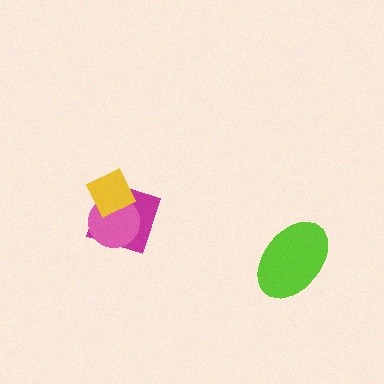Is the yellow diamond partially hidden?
No, no other shape covers it.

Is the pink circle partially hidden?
Yes, it is partially covered by another shape.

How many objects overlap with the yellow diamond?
2 objects overlap with the yellow diamond.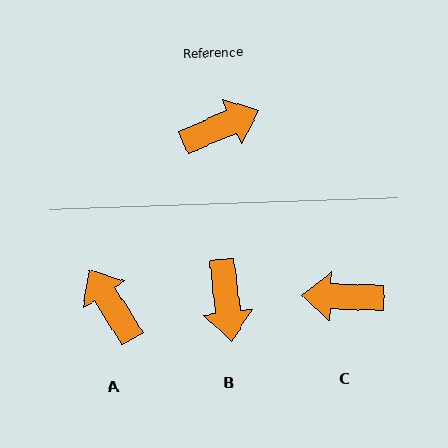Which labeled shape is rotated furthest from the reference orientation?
C, about 155 degrees away.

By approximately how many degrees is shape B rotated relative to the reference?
Approximately 107 degrees clockwise.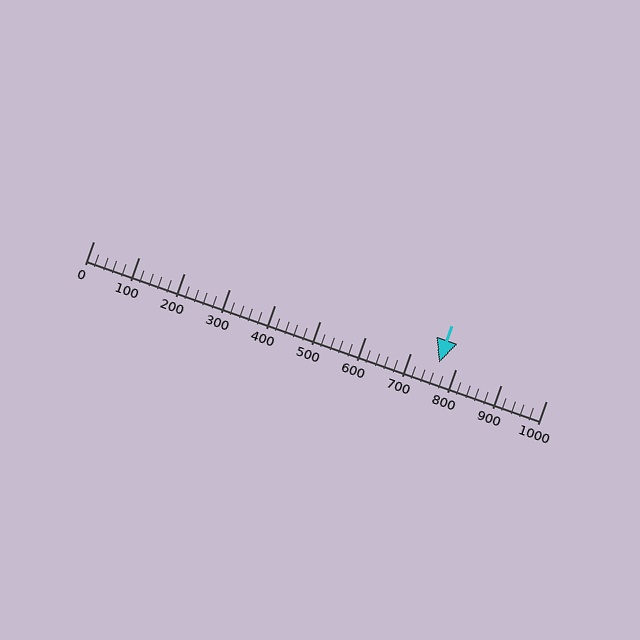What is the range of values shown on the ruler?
The ruler shows values from 0 to 1000.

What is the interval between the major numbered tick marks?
The major tick marks are spaced 100 units apart.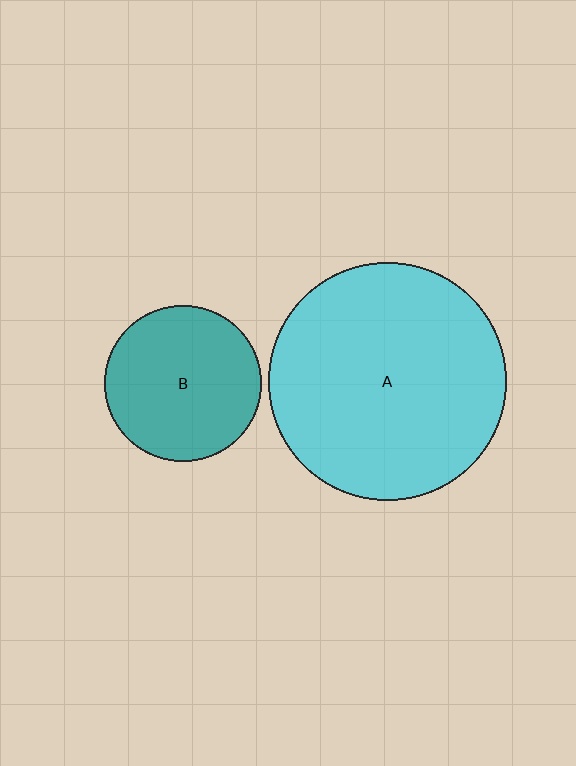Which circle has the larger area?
Circle A (cyan).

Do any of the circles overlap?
No, none of the circles overlap.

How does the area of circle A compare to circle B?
Approximately 2.3 times.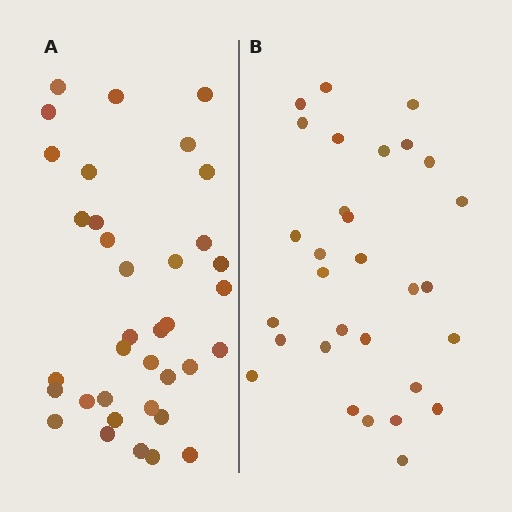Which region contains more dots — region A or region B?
Region A (the left region) has more dots.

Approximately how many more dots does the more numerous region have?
Region A has about 6 more dots than region B.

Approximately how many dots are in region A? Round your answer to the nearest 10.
About 40 dots. (The exact count is 36, which rounds to 40.)